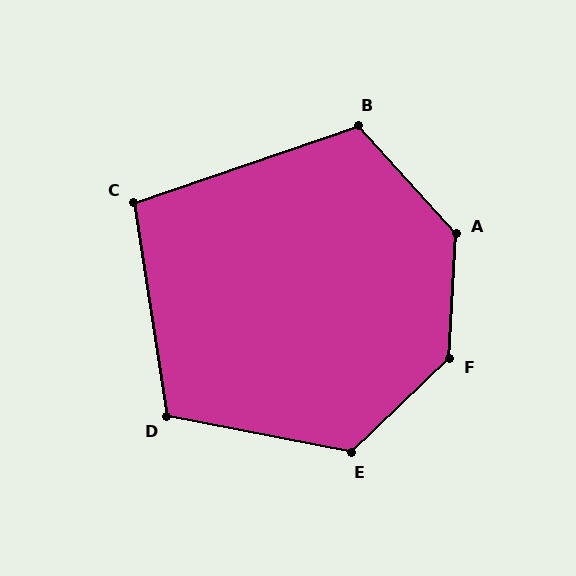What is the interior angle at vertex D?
Approximately 110 degrees (obtuse).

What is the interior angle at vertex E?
Approximately 125 degrees (obtuse).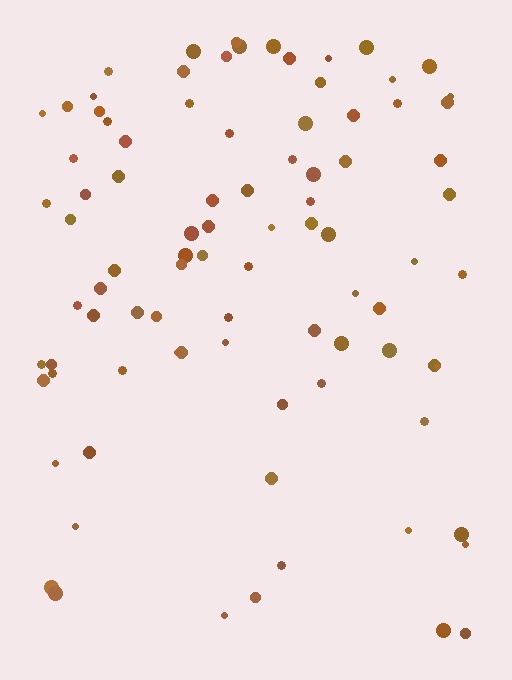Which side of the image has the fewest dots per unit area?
The bottom.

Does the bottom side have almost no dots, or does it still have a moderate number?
Still a moderate number, just noticeably fewer than the top.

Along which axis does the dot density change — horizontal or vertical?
Vertical.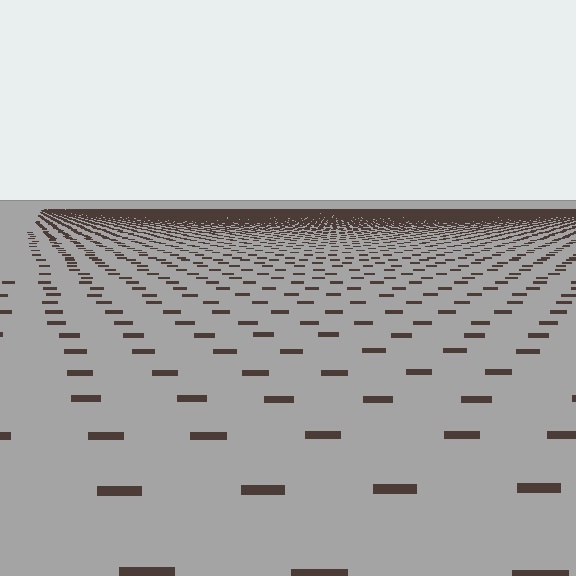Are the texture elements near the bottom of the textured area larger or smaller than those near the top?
Larger. Near the bottom, elements are closer to the viewer and appear at a bigger on-screen size.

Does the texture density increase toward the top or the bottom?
Density increases toward the top.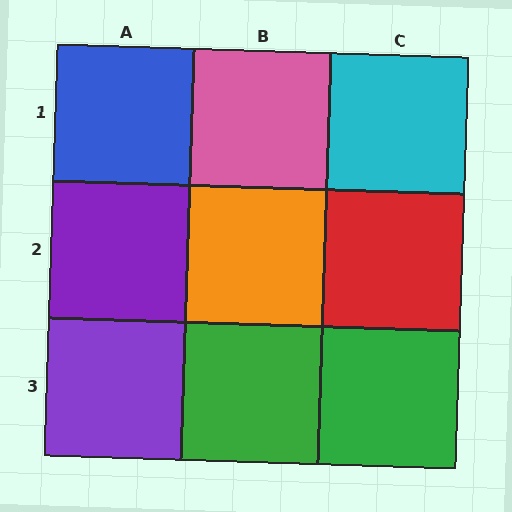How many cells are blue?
1 cell is blue.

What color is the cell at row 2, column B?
Orange.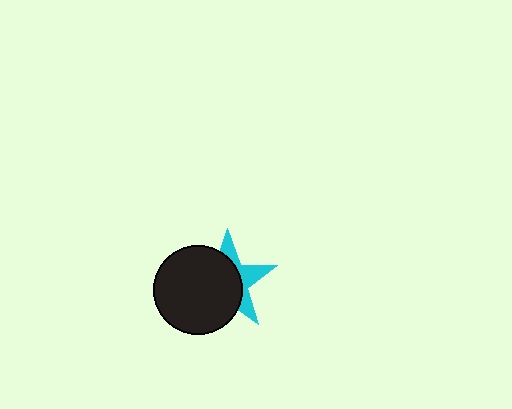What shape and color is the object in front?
The object in front is a black circle.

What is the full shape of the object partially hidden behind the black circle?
The partially hidden object is a cyan star.